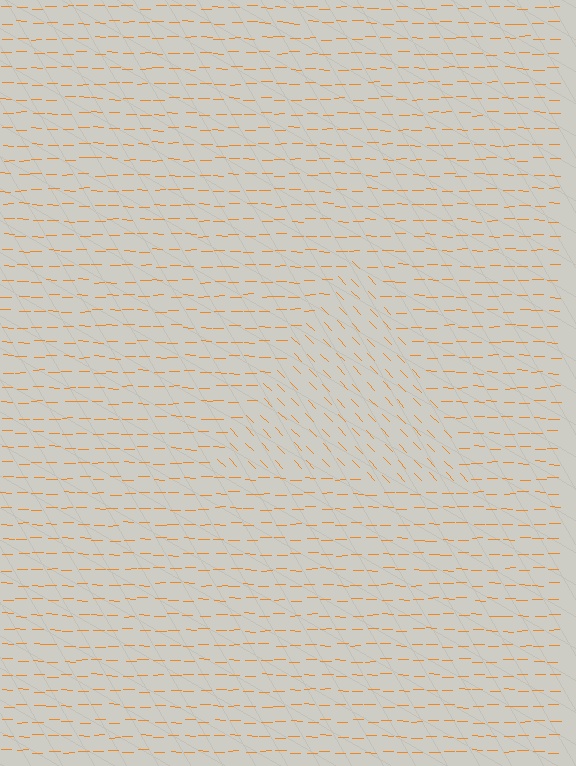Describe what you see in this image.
The image is filled with small orange line segments. A triangle region in the image has lines oriented differently from the surrounding lines, creating a visible texture boundary.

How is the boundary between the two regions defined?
The boundary is defined purely by a change in line orientation (approximately 45 degrees difference). All lines are the same color and thickness.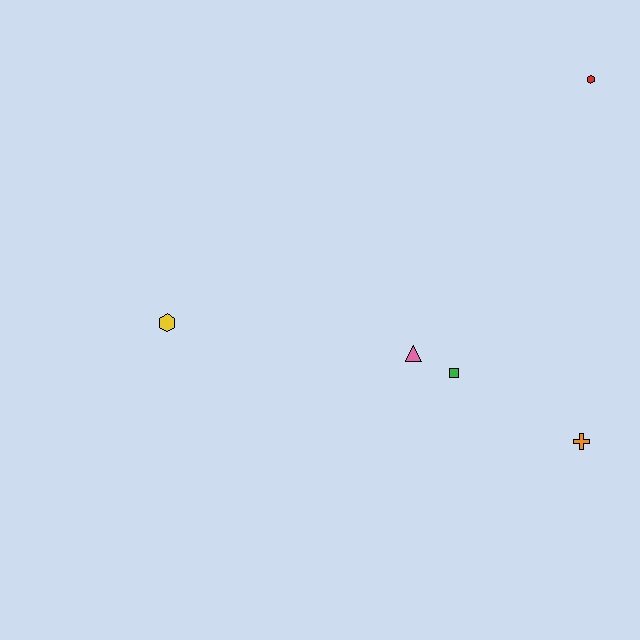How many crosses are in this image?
There is 1 cross.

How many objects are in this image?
There are 5 objects.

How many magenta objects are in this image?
There are no magenta objects.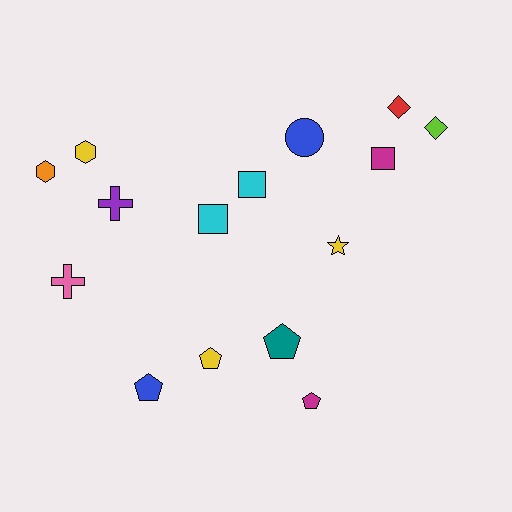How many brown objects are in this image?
There are no brown objects.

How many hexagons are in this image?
There are 2 hexagons.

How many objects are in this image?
There are 15 objects.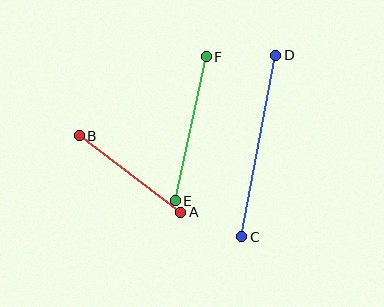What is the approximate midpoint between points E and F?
The midpoint is at approximately (191, 129) pixels.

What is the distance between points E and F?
The distance is approximately 147 pixels.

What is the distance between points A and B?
The distance is approximately 127 pixels.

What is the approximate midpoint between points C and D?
The midpoint is at approximately (259, 146) pixels.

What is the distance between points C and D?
The distance is approximately 185 pixels.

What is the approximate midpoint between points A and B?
The midpoint is at approximately (130, 174) pixels.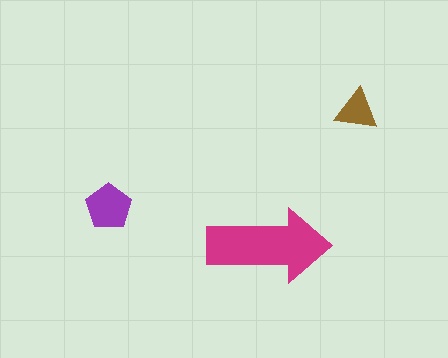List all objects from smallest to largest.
The brown triangle, the purple pentagon, the magenta arrow.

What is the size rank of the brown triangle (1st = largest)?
3rd.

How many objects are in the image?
There are 3 objects in the image.